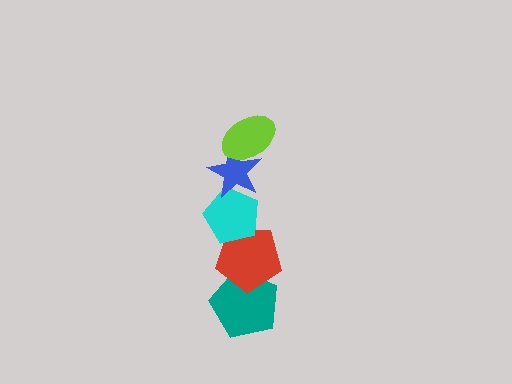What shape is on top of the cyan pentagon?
The blue star is on top of the cyan pentagon.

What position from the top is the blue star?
The blue star is 2nd from the top.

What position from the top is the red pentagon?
The red pentagon is 4th from the top.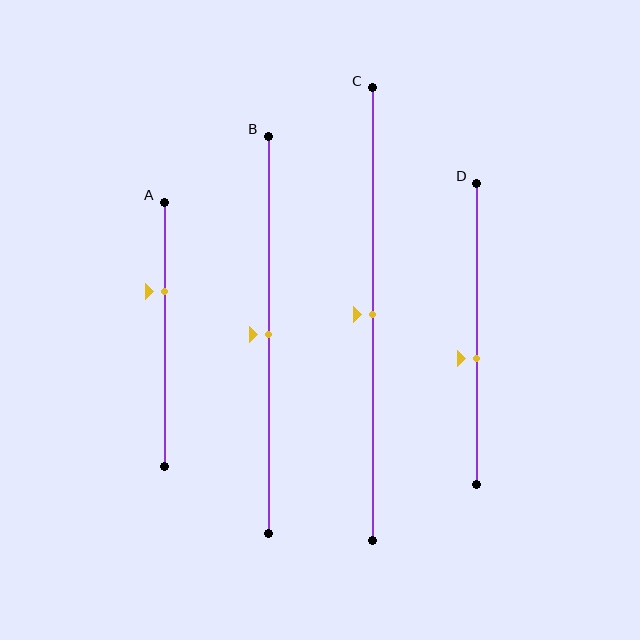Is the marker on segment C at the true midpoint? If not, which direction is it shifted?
Yes, the marker on segment C is at the true midpoint.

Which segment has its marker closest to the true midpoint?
Segment B has its marker closest to the true midpoint.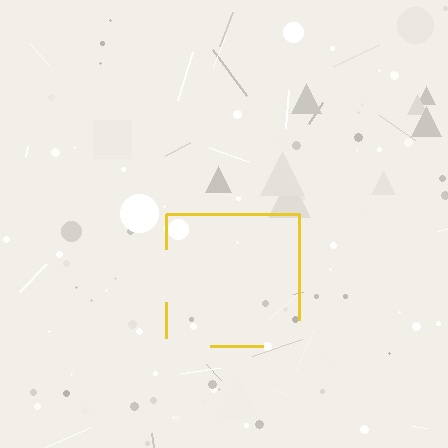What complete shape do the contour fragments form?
The contour fragments form a square.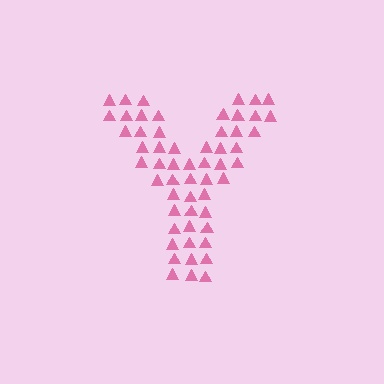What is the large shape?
The large shape is the letter Y.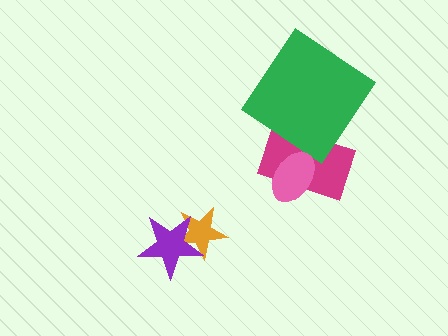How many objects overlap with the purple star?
1 object overlaps with the purple star.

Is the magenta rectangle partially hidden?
Yes, it is partially covered by another shape.